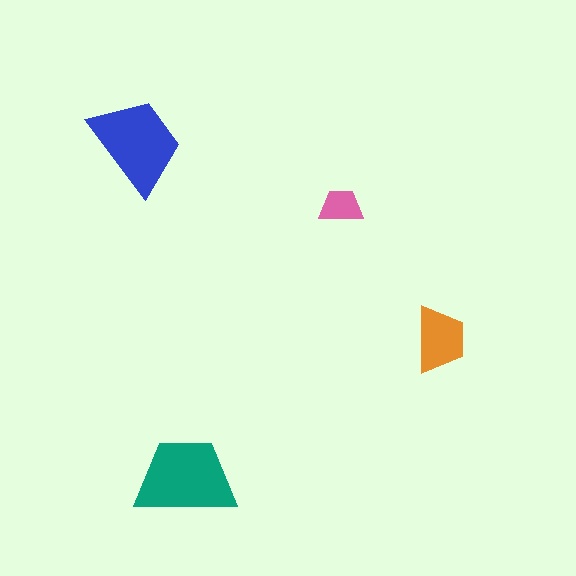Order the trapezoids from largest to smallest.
the teal one, the blue one, the orange one, the pink one.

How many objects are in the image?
There are 4 objects in the image.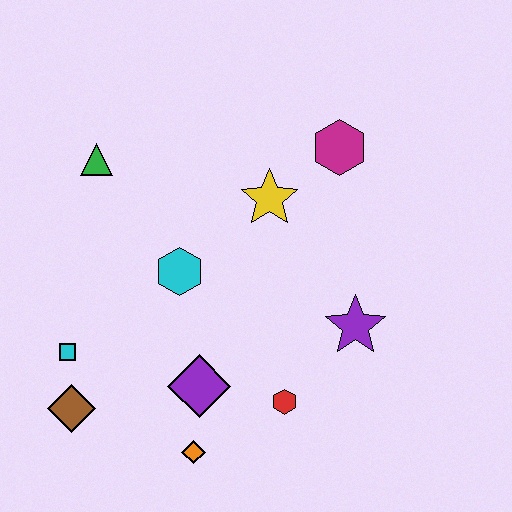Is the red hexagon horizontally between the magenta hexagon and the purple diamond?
Yes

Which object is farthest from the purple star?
The green triangle is farthest from the purple star.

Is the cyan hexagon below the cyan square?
No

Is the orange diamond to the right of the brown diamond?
Yes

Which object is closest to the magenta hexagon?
The yellow star is closest to the magenta hexagon.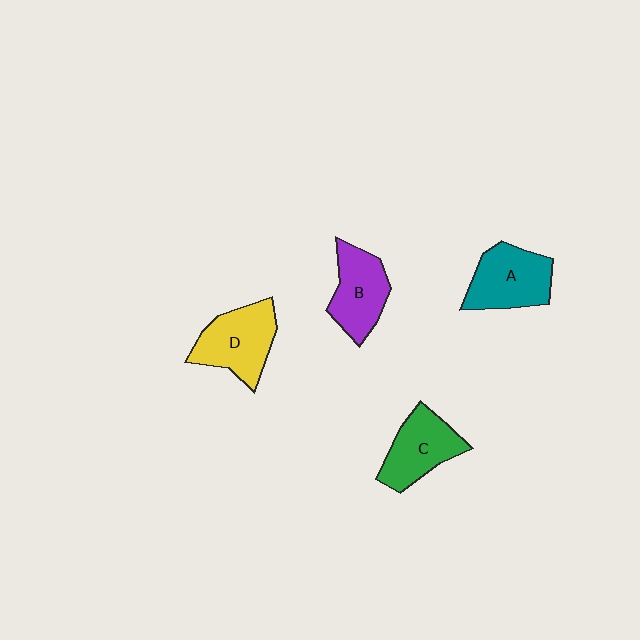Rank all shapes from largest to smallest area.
From largest to smallest: D (yellow), A (teal), C (green), B (purple).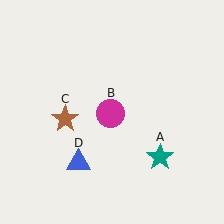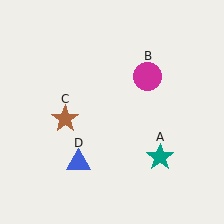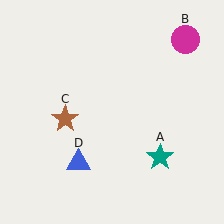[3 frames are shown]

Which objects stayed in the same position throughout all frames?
Teal star (object A) and brown star (object C) and blue triangle (object D) remained stationary.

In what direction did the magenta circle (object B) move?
The magenta circle (object B) moved up and to the right.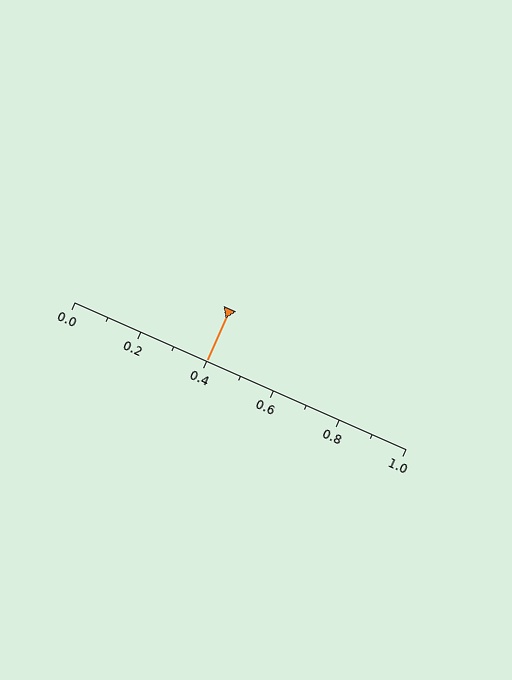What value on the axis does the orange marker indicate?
The marker indicates approximately 0.4.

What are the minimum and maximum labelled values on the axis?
The axis runs from 0.0 to 1.0.